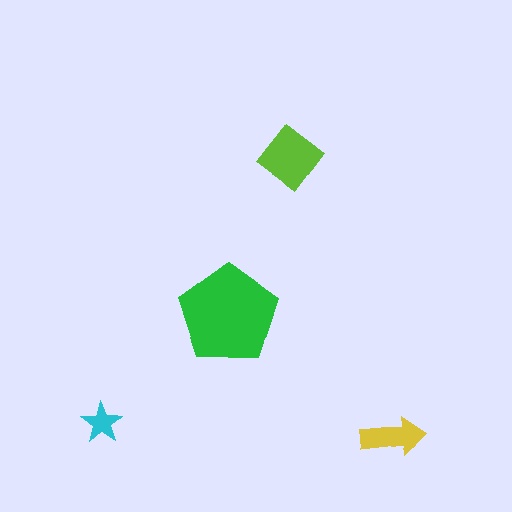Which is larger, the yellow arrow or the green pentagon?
The green pentagon.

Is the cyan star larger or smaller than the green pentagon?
Smaller.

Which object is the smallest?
The cyan star.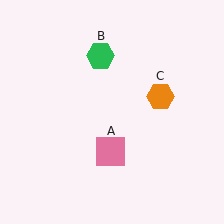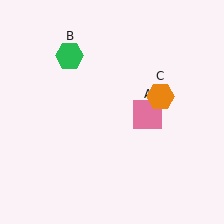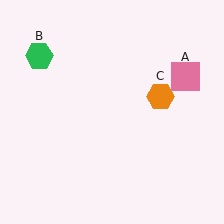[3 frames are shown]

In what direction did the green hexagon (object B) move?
The green hexagon (object B) moved left.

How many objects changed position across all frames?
2 objects changed position: pink square (object A), green hexagon (object B).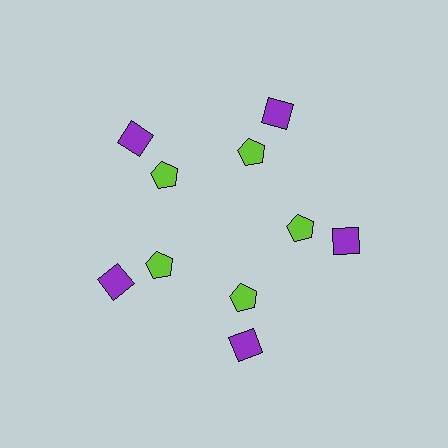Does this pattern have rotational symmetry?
Yes, this pattern has 5-fold rotational symmetry. It looks the same after rotating 72 degrees around the center.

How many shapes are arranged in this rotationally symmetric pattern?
There are 10 shapes, arranged in 5 groups of 2.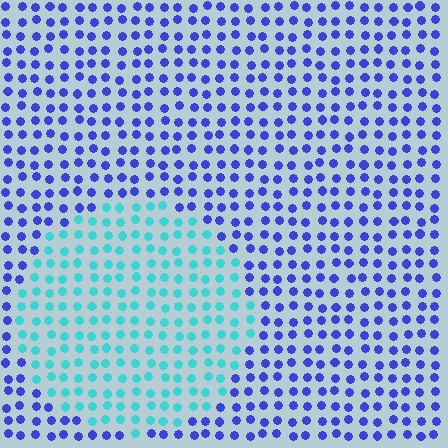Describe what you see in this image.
The image is filled with small blue elements in a uniform arrangement. A circle-shaped region is visible where the elements are tinted to a slightly different hue, forming a subtle color boundary.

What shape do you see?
I see a circle.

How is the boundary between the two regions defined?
The boundary is defined purely by a slight shift in hue (about 59 degrees). Spacing, size, and orientation are identical on both sides.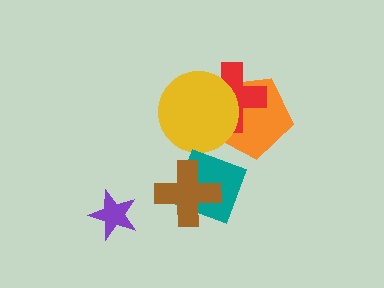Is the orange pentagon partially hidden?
Yes, it is partially covered by another shape.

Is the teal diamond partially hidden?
Yes, it is partially covered by another shape.